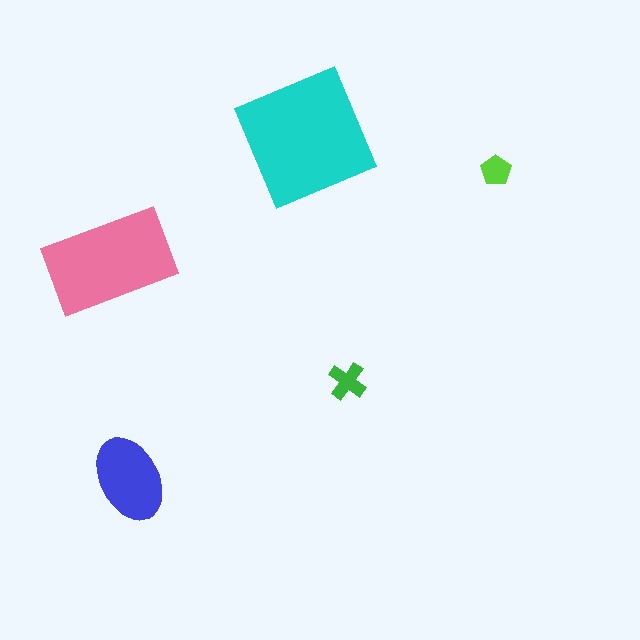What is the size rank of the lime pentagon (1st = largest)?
5th.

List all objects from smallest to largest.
The lime pentagon, the green cross, the blue ellipse, the pink rectangle, the cyan square.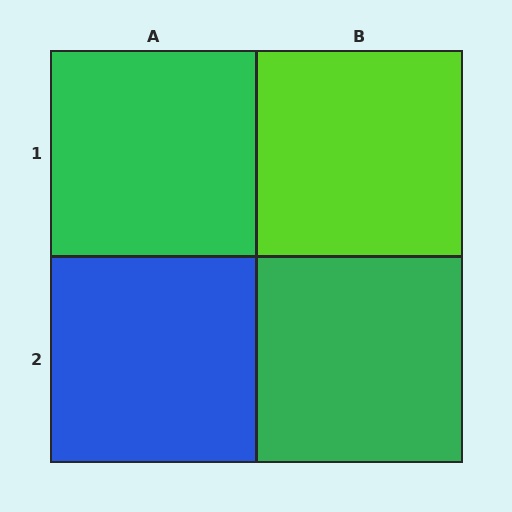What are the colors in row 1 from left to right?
Green, lime.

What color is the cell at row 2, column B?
Green.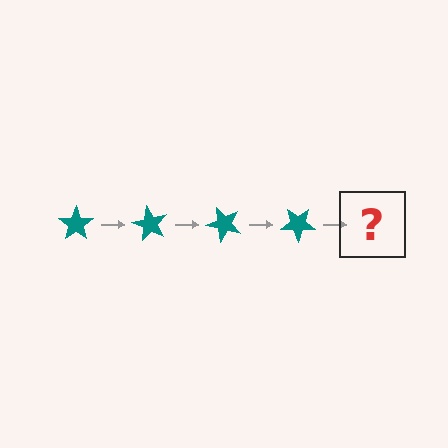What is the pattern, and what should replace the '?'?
The pattern is that the star rotates 60 degrees each step. The '?' should be a teal star rotated 240 degrees.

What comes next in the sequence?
The next element should be a teal star rotated 240 degrees.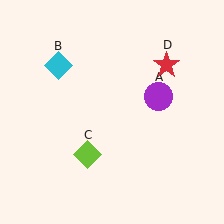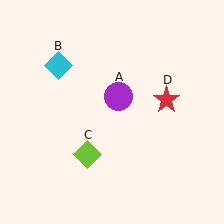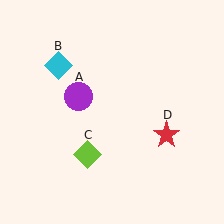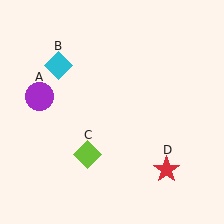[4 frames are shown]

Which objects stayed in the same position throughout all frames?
Cyan diamond (object B) and lime diamond (object C) remained stationary.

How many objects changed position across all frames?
2 objects changed position: purple circle (object A), red star (object D).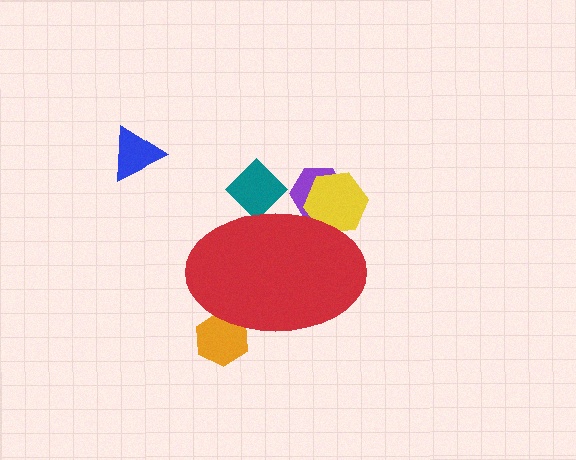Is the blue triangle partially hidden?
No, the blue triangle is fully visible.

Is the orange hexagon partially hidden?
Yes, the orange hexagon is partially hidden behind the red ellipse.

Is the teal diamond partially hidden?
Yes, the teal diamond is partially hidden behind the red ellipse.